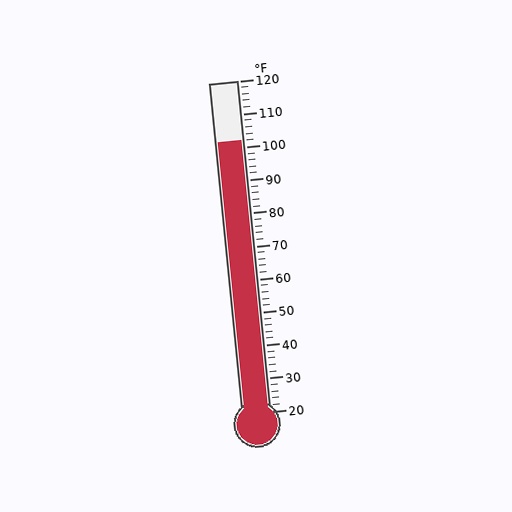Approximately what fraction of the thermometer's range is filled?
The thermometer is filled to approximately 80% of its range.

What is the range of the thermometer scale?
The thermometer scale ranges from 20°F to 120°F.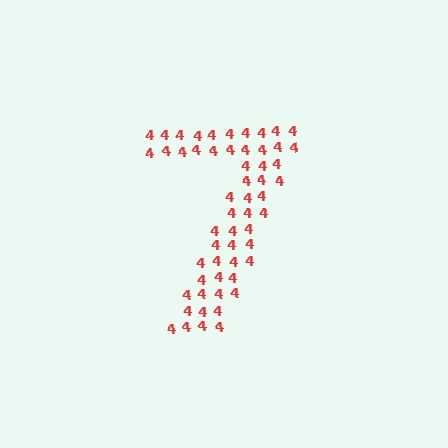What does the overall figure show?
The overall figure shows the digit 7.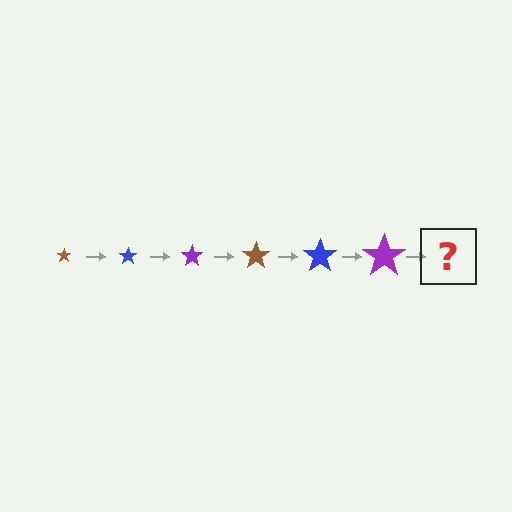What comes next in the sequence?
The next element should be a brown star, larger than the previous one.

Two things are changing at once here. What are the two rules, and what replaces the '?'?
The two rules are that the star grows larger each step and the color cycles through brown, blue, and purple. The '?' should be a brown star, larger than the previous one.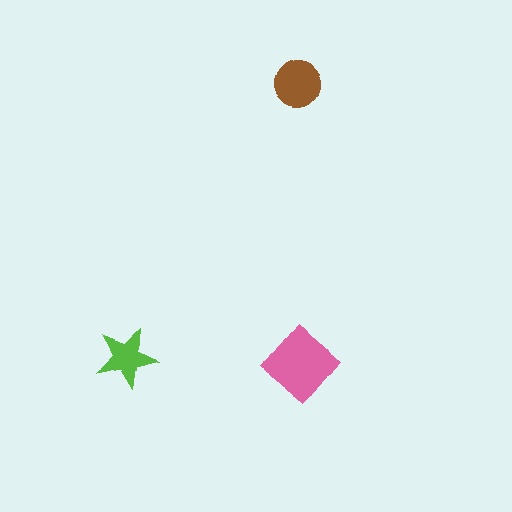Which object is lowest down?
The lime star is bottommost.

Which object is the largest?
The pink diamond.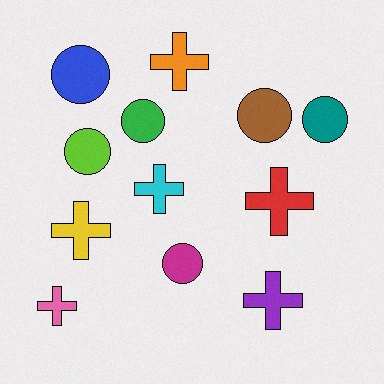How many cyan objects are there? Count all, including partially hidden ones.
There is 1 cyan object.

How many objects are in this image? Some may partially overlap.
There are 12 objects.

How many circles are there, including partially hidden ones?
There are 6 circles.